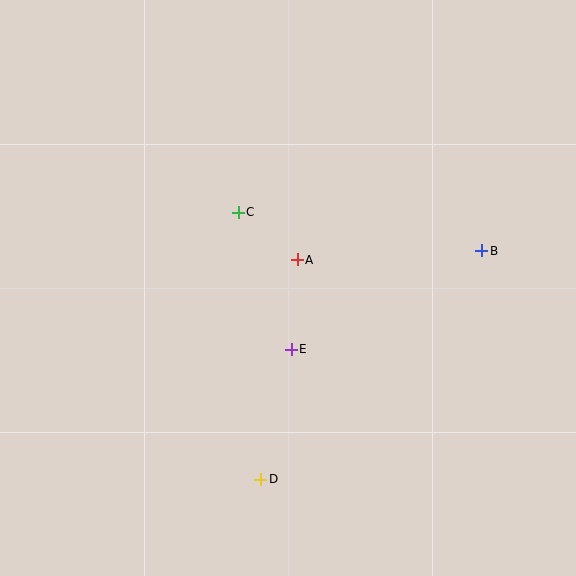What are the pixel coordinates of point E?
Point E is at (291, 349).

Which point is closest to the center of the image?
Point A at (297, 260) is closest to the center.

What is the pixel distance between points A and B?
The distance between A and B is 185 pixels.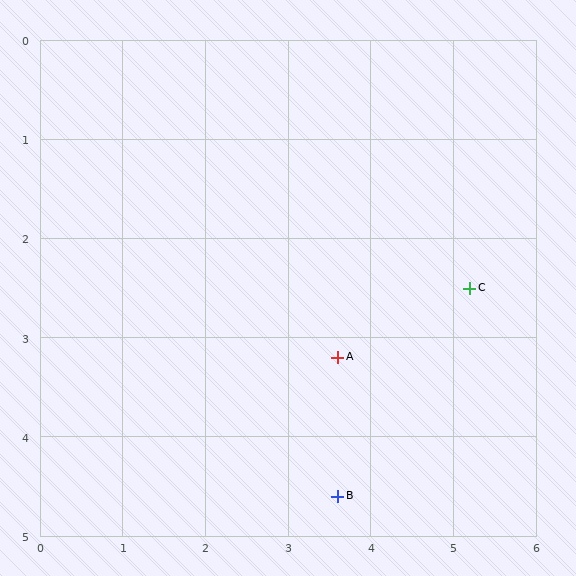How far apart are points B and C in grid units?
Points B and C are about 2.6 grid units apart.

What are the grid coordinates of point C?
Point C is at approximately (5.2, 2.5).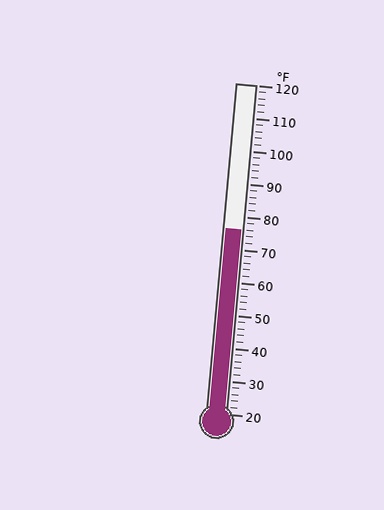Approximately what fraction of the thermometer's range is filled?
The thermometer is filled to approximately 55% of its range.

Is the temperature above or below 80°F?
The temperature is below 80°F.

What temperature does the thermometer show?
The thermometer shows approximately 76°F.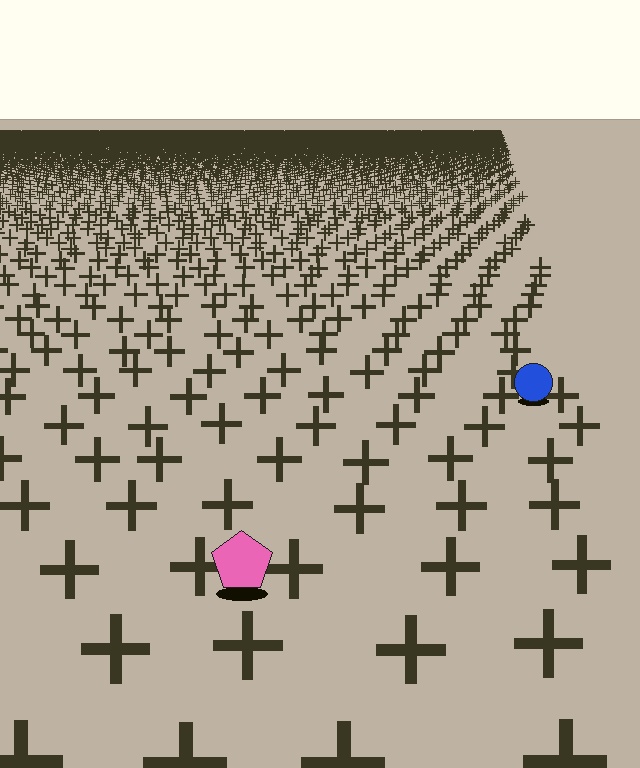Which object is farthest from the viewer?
The blue circle is farthest from the viewer. It appears smaller and the ground texture around it is denser.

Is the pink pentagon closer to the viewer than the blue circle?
Yes. The pink pentagon is closer — you can tell from the texture gradient: the ground texture is coarser near it.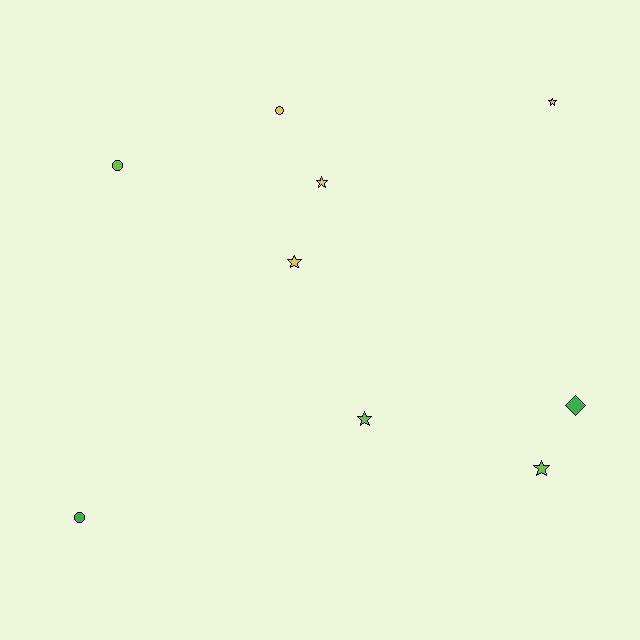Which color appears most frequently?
Yellow, with 4 objects.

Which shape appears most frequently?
Star, with 5 objects.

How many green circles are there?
There is 1 green circle.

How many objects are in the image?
There are 9 objects.